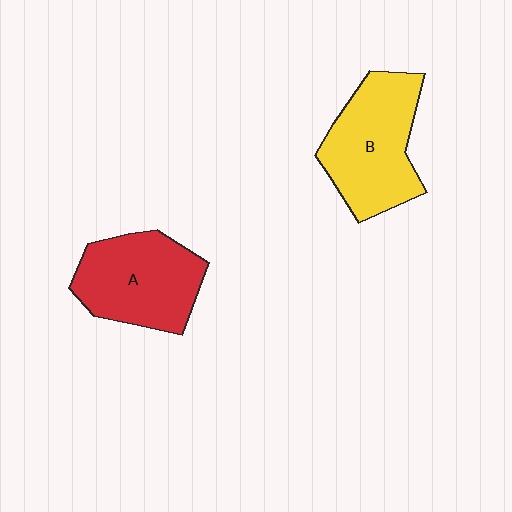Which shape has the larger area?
Shape B (yellow).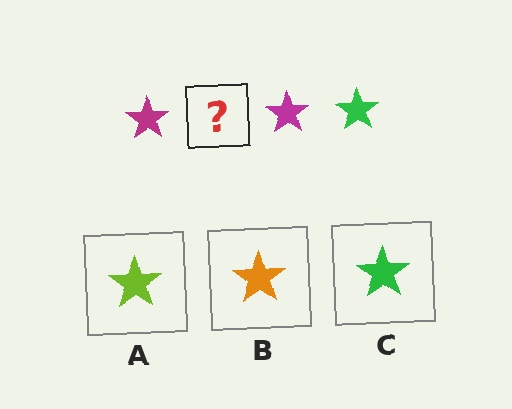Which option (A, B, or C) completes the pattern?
C.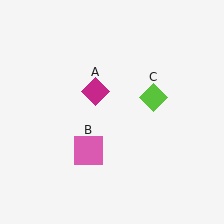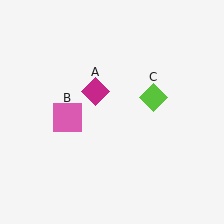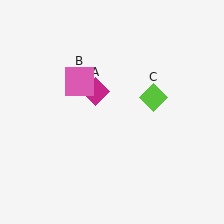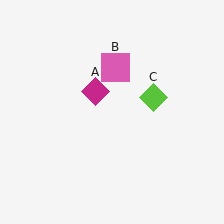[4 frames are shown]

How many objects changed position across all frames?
1 object changed position: pink square (object B).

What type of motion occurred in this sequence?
The pink square (object B) rotated clockwise around the center of the scene.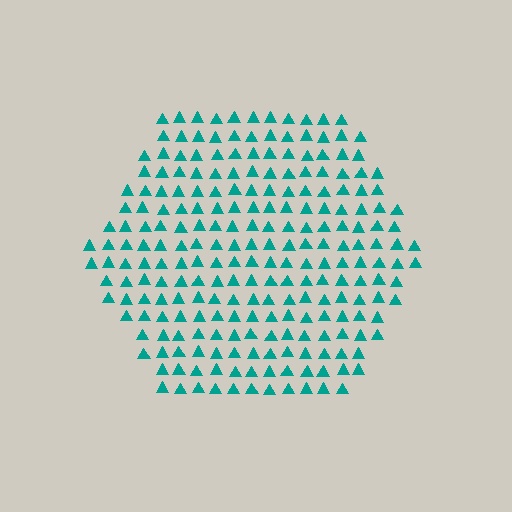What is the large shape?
The large shape is a hexagon.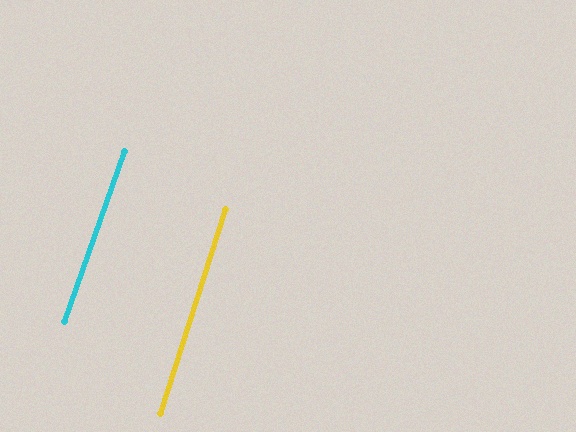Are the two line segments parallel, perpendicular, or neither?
Parallel — their directions differ by only 1.5°.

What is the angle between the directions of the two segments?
Approximately 2 degrees.